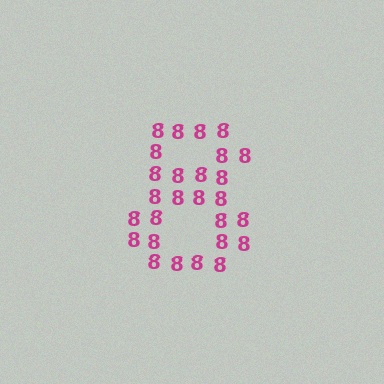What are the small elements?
The small elements are digit 8's.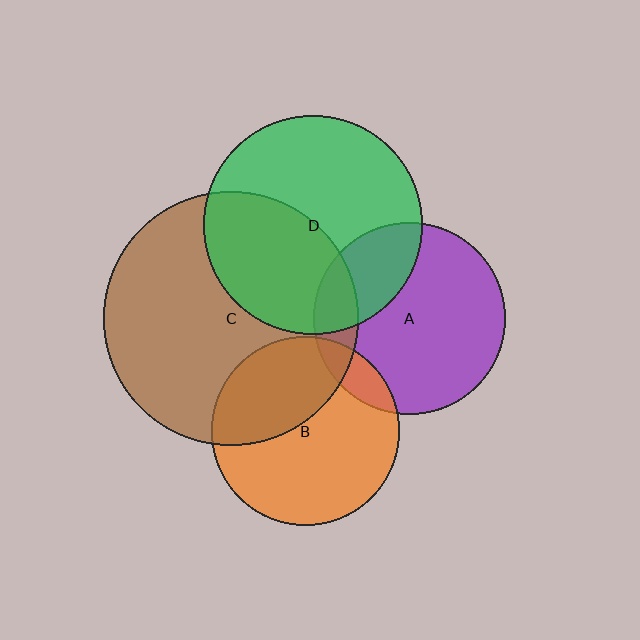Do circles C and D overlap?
Yes.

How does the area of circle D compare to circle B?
Approximately 1.4 times.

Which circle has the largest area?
Circle C (brown).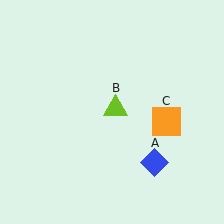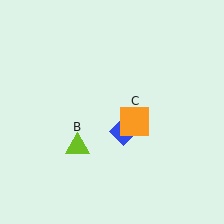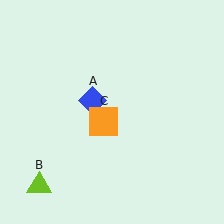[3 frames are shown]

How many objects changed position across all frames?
3 objects changed position: blue diamond (object A), lime triangle (object B), orange square (object C).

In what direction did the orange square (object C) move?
The orange square (object C) moved left.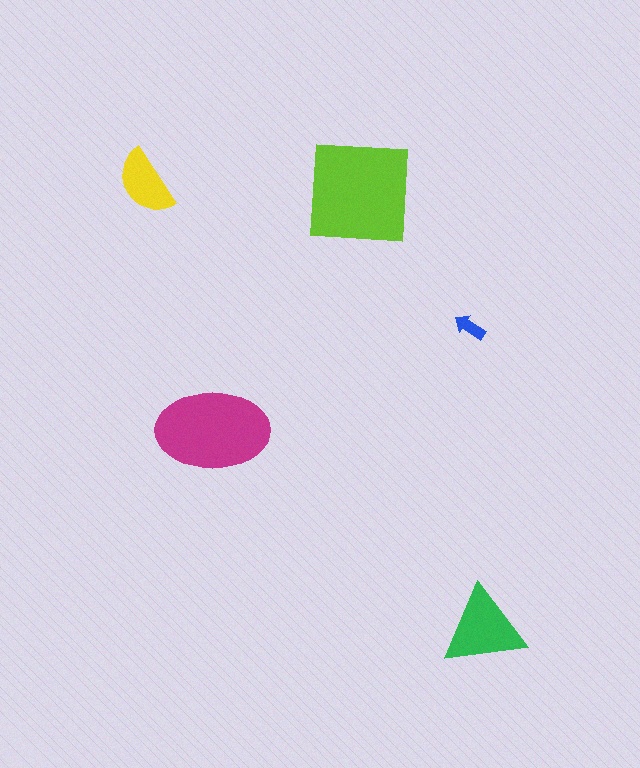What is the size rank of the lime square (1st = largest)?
1st.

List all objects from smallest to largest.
The blue arrow, the yellow semicircle, the green triangle, the magenta ellipse, the lime square.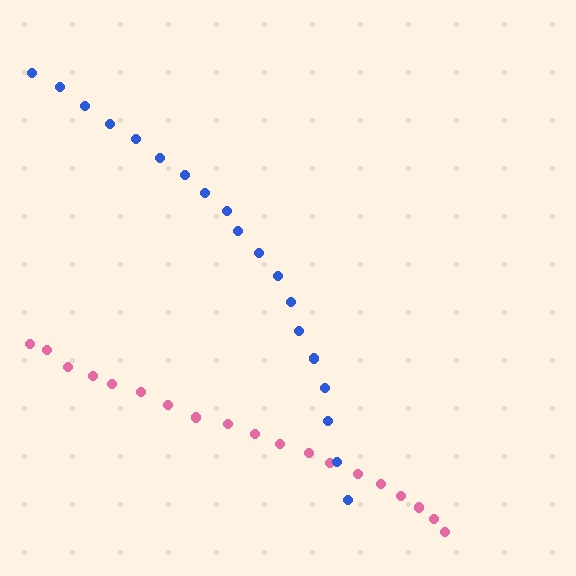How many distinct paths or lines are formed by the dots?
There are 2 distinct paths.